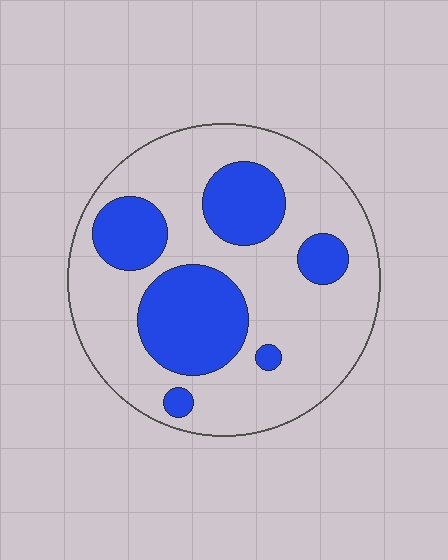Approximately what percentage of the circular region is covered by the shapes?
Approximately 30%.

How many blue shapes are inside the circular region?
6.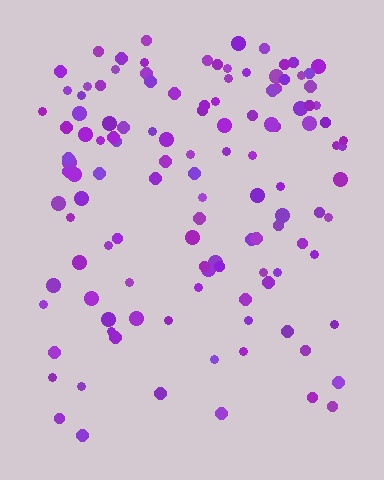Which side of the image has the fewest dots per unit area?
The bottom.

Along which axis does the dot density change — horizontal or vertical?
Vertical.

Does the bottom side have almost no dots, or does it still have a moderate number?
Still a moderate number, just noticeably fewer than the top.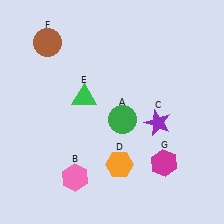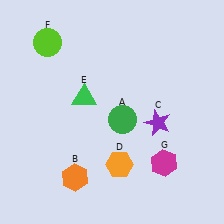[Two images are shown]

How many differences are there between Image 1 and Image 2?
There are 2 differences between the two images.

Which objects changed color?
B changed from pink to orange. F changed from brown to lime.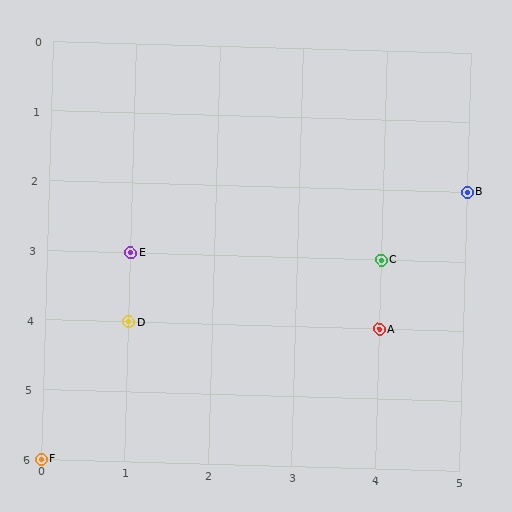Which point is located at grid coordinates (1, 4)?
Point D is at (1, 4).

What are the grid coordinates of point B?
Point B is at grid coordinates (5, 2).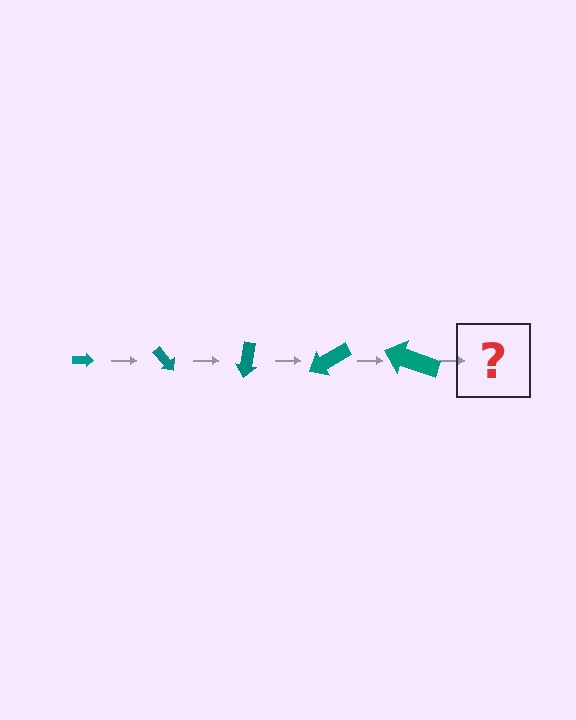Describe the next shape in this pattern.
It should be an arrow, larger than the previous one and rotated 250 degrees from the start.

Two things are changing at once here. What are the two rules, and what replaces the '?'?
The two rules are that the arrow grows larger each step and it rotates 50 degrees each step. The '?' should be an arrow, larger than the previous one and rotated 250 degrees from the start.